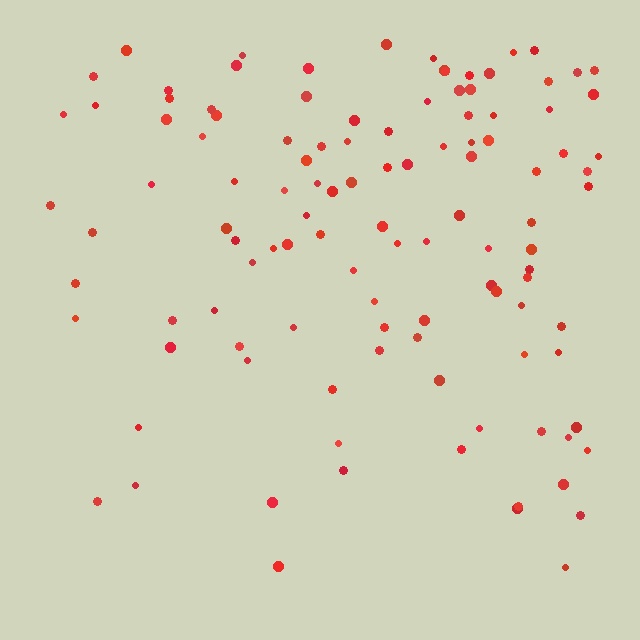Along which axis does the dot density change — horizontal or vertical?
Vertical.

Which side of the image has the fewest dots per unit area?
The bottom.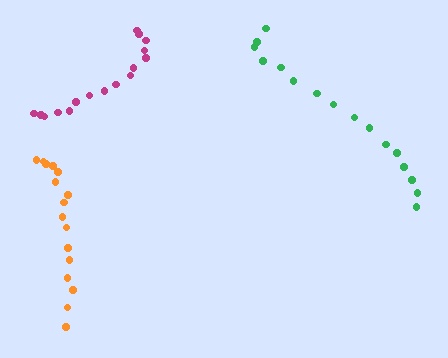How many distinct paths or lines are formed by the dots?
There are 3 distinct paths.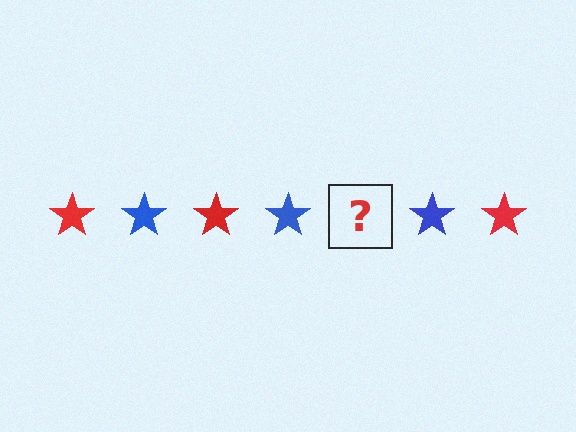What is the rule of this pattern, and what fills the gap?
The rule is that the pattern cycles through red, blue stars. The gap should be filled with a red star.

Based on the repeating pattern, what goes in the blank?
The blank should be a red star.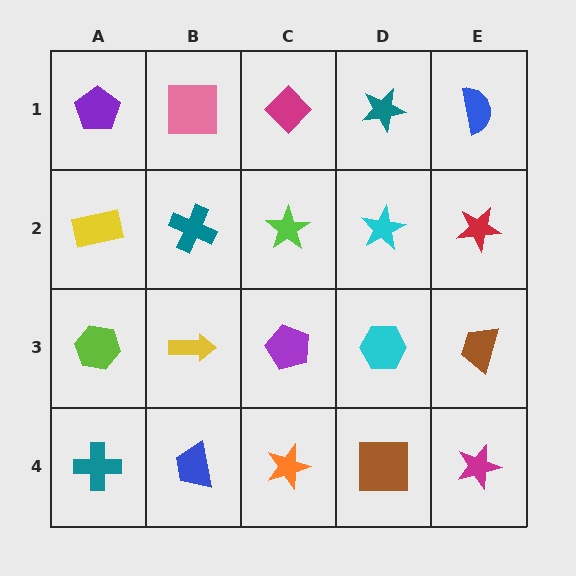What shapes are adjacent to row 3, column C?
A lime star (row 2, column C), an orange star (row 4, column C), a yellow arrow (row 3, column B), a cyan hexagon (row 3, column D).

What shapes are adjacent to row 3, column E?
A red star (row 2, column E), a magenta star (row 4, column E), a cyan hexagon (row 3, column D).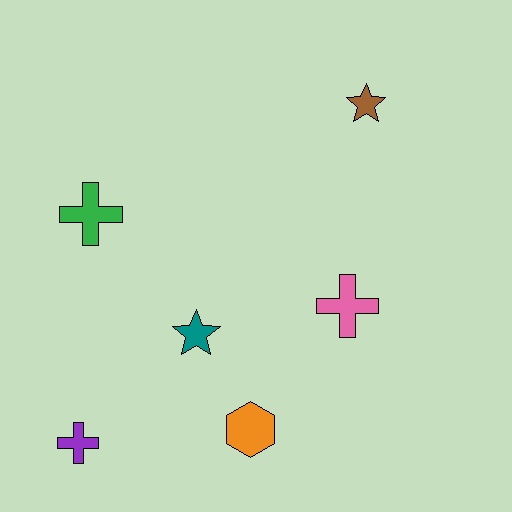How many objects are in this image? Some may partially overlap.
There are 6 objects.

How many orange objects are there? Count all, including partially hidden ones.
There is 1 orange object.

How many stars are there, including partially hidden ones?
There are 2 stars.